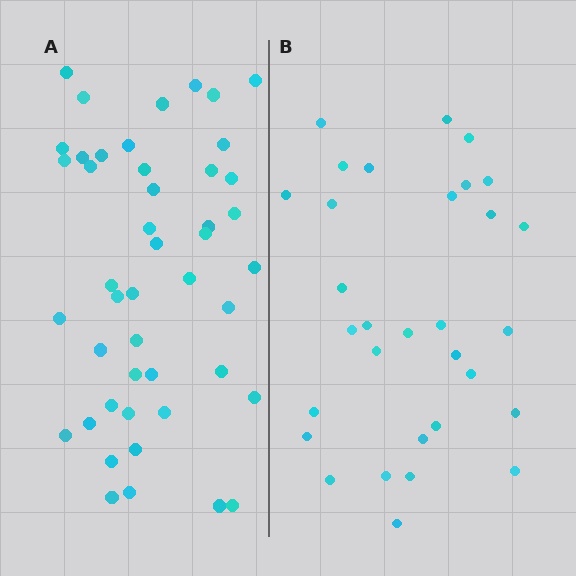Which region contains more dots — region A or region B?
Region A (the left region) has more dots.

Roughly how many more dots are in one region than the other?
Region A has approximately 15 more dots than region B.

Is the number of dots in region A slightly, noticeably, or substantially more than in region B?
Region A has substantially more. The ratio is roughly 1.5 to 1.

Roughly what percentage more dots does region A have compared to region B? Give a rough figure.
About 50% more.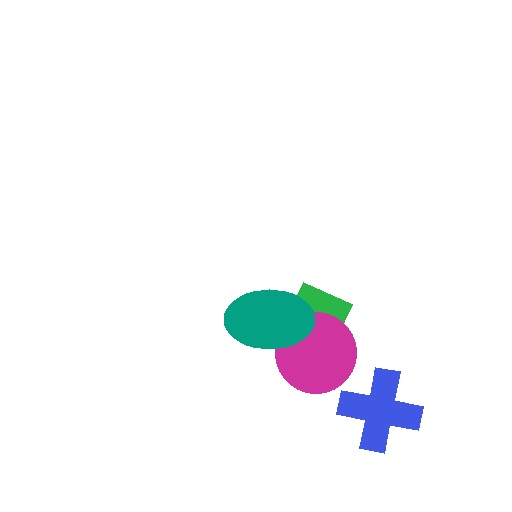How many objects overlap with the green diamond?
2 objects overlap with the green diamond.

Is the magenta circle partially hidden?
Yes, it is partially covered by another shape.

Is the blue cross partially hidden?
No, no other shape covers it.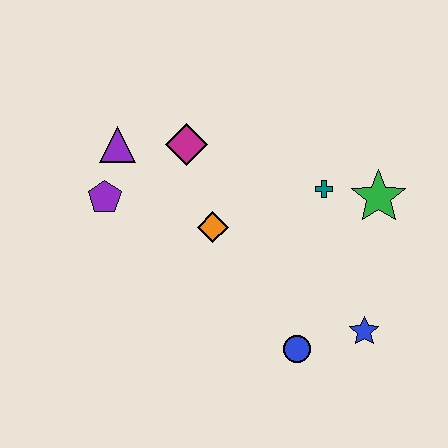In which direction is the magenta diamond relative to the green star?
The magenta diamond is to the left of the green star.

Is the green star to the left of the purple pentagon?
No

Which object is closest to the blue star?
The blue circle is closest to the blue star.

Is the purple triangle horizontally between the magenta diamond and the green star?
No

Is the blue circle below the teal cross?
Yes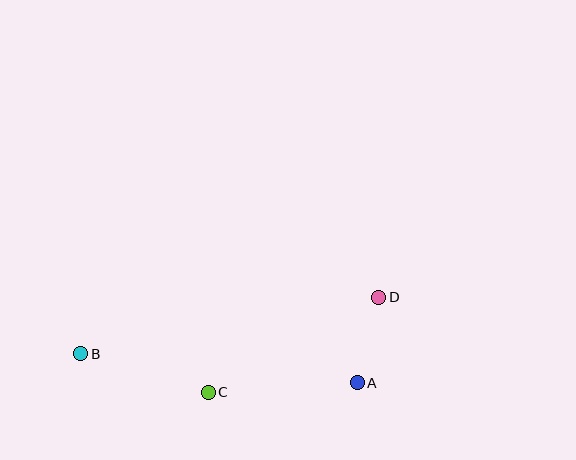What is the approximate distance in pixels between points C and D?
The distance between C and D is approximately 195 pixels.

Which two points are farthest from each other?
Points B and D are farthest from each other.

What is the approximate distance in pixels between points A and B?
The distance between A and B is approximately 278 pixels.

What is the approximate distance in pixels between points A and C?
The distance between A and C is approximately 149 pixels.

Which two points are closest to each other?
Points A and D are closest to each other.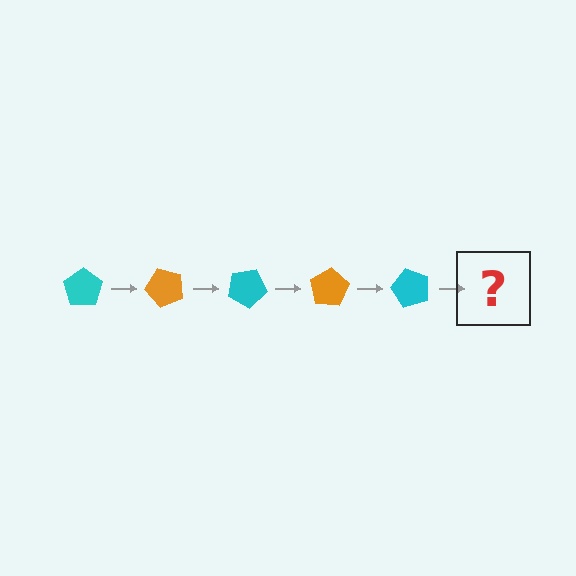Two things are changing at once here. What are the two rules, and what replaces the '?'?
The two rules are that it rotates 50 degrees each step and the color cycles through cyan and orange. The '?' should be an orange pentagon, rotated 250 degrees from the start.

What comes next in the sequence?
The next element should be an orange pentagon, rotated 250 degrees from the start.